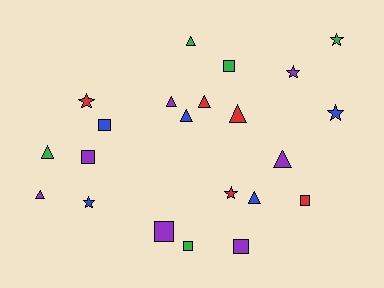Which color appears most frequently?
Purple, with 7 objects.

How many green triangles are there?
There are 2 green triangles.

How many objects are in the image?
There are 22 objects.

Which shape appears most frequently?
Triangle, with 9 objects.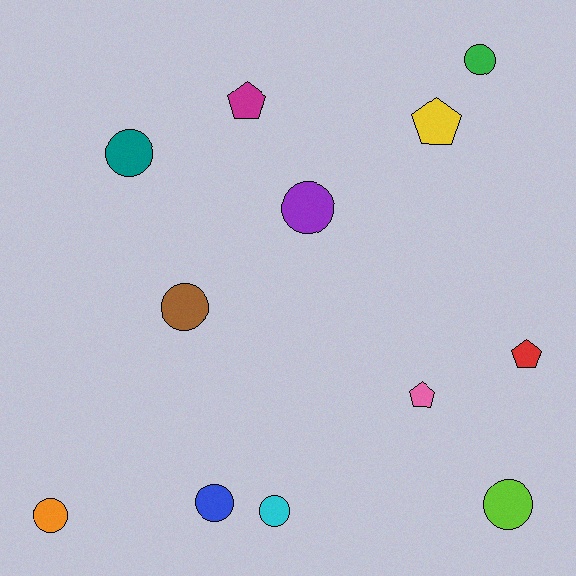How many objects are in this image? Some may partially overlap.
There are 12 objects.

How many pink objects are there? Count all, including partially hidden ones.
There is 1 pink object.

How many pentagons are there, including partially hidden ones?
There are 4 pentagons.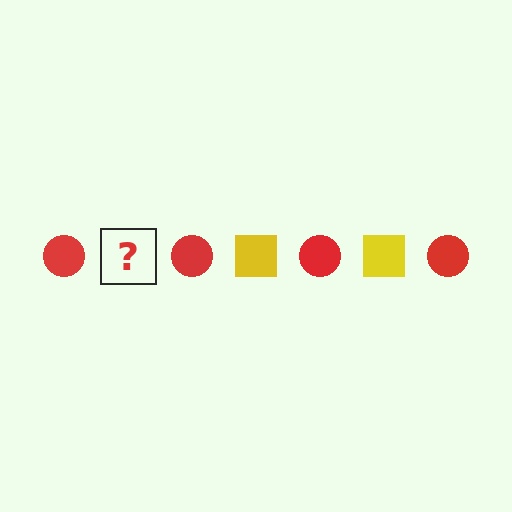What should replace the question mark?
The question mark should be replaced with a yellow square.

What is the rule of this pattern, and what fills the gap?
The rule is that the pattern alternates between red circle and yellow square. The gap should be filled with a yellow square.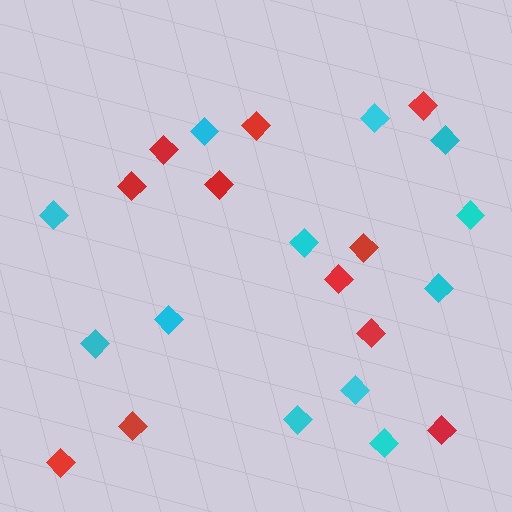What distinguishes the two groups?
There are 2 groups: one group of red diamonds (11) and one group of cyan diamonds (12).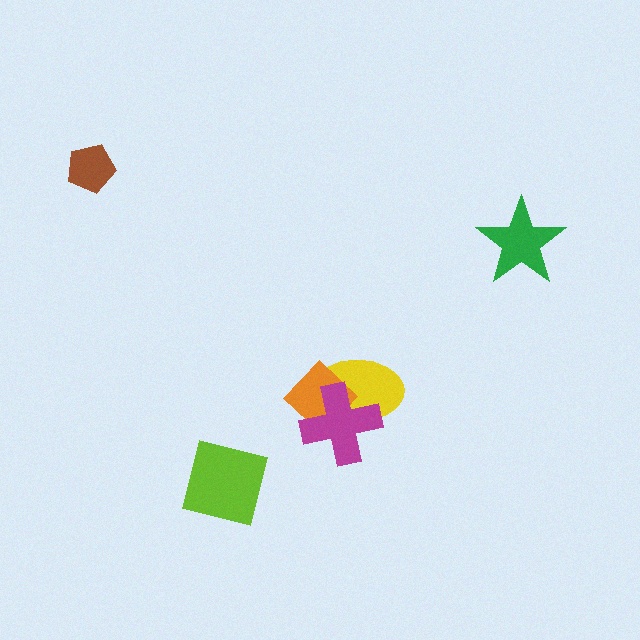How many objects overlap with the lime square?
0 objects overlap with the lime square.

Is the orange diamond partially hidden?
Yes, it is partially covered by another shape.